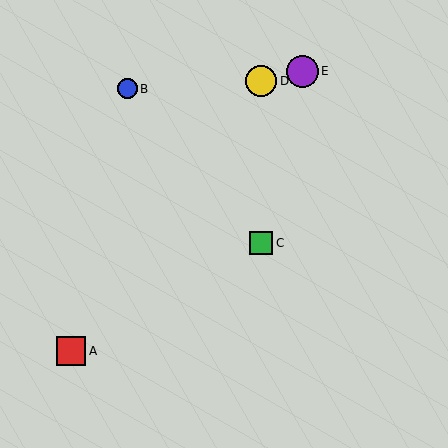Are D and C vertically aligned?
Yes, both are at x≈261.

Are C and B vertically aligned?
No, C is at x≈261 and B is at x≈127.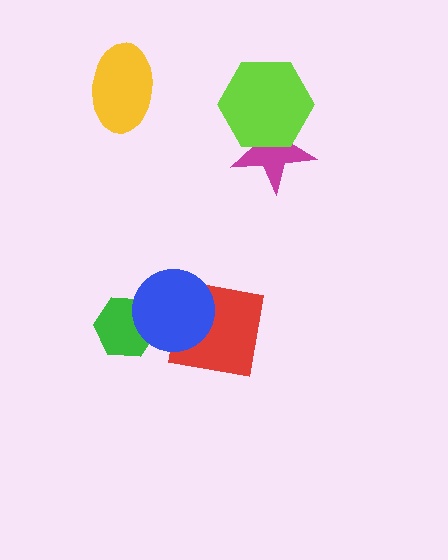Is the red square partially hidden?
Yes, it is partially covered by another shape.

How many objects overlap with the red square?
1 object overlaps with the red square.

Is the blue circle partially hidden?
No, no other shape covers it.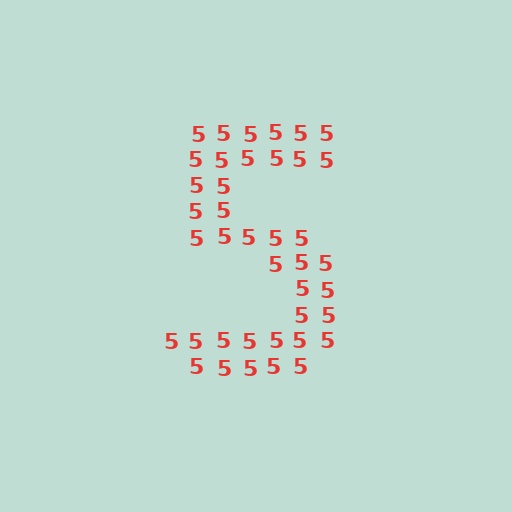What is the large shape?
The large shape is the digit 5.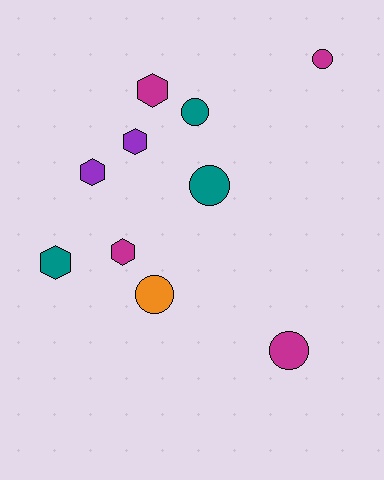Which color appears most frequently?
Magenta, with 4 objects.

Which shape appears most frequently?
Circle, with 5 objects.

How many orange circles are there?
There is 1 orange circle.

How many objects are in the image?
There are 10 objects.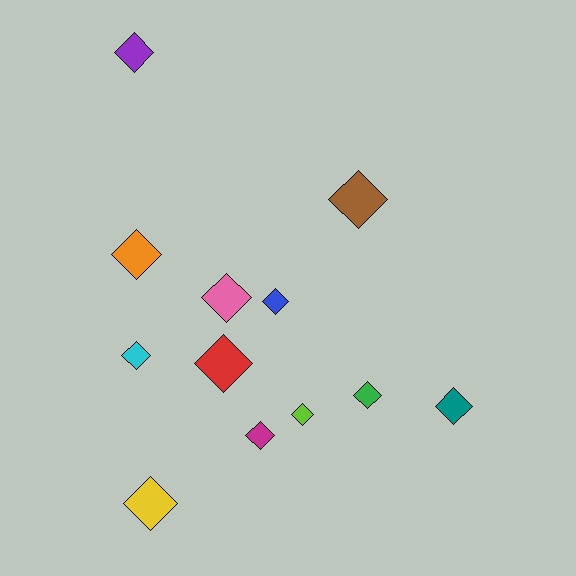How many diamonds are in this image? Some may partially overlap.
There are 12 diamonds.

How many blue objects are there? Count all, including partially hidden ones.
There is 1 blue object.